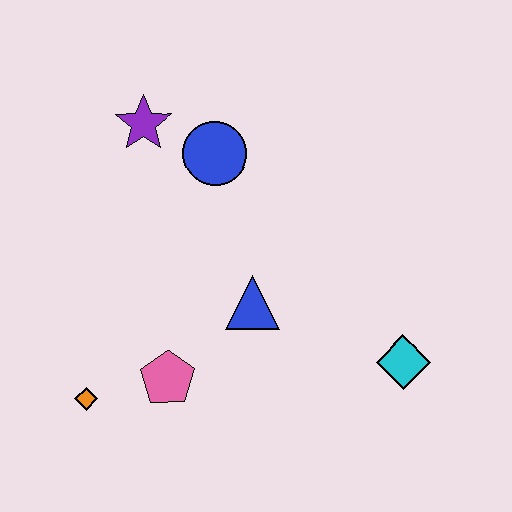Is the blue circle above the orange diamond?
Yes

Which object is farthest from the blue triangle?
The purple star is farthest from the blue triangle.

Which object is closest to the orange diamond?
The pink pentagon is closest to the orange diamond.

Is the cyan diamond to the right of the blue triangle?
Yes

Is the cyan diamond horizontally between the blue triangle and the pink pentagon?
No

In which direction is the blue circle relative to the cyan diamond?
The blue circle is above the cyan diamond.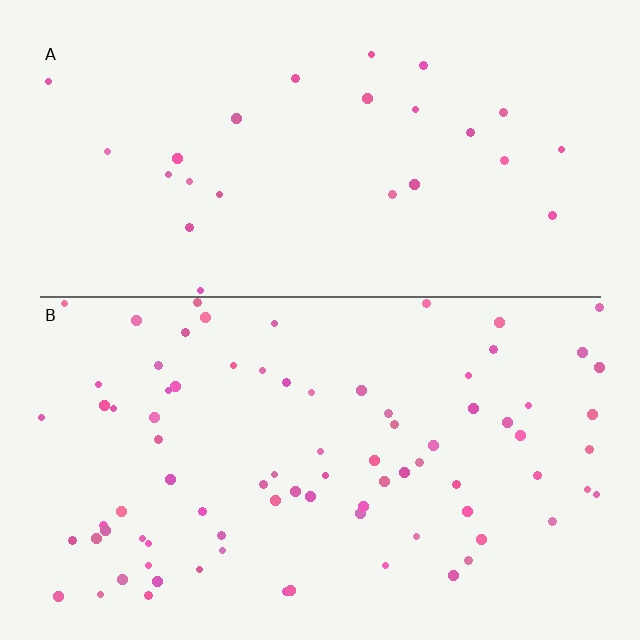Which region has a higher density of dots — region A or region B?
B (the bottom).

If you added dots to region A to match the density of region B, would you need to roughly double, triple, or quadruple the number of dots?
Approximately triple.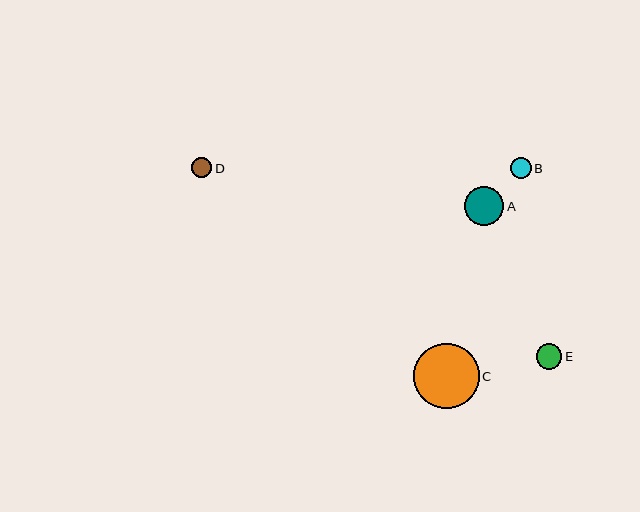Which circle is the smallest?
Circle D is the smallest with a size of approximately 20 pixels.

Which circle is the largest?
Circle C is the largest with a size of approximately 66 pixels.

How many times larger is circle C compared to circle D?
Circle C is approximately 3.2 times the size of circle D.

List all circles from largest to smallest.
From largest to smallest: C, A, E, B, D.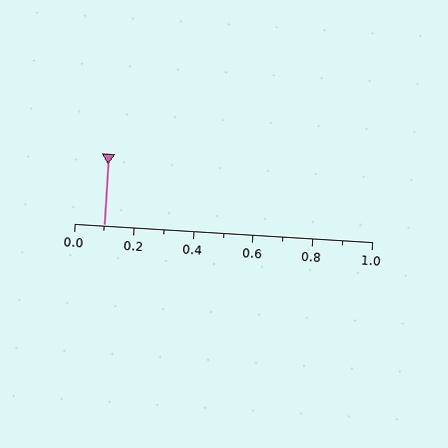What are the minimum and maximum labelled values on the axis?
The axis runs from 0.0 to 1.0.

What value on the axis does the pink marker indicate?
The marker indicates approximately 0.1.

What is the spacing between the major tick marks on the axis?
The major ticks are spaced 0.2 apart.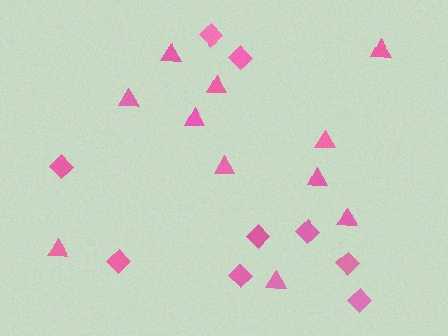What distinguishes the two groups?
There are 2 groups: one group of diamonds (9) and one group of triangles (11).